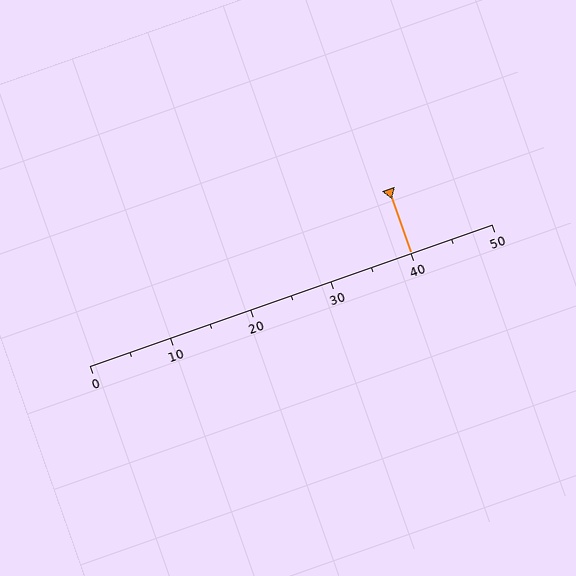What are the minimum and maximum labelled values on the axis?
The axis runs from 0 to 50.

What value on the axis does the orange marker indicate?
The marker indicates approximately 40.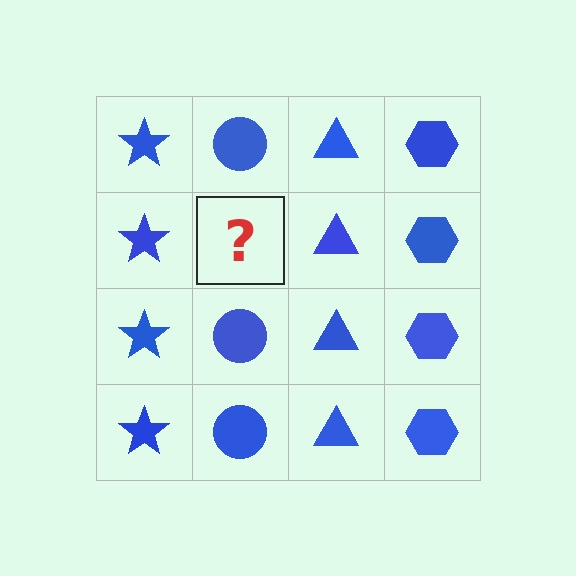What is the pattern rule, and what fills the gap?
The rule is that each column has a consistent shape. The gap should be filled with a blue circle.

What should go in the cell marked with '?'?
The missing cell should contain a blue circle.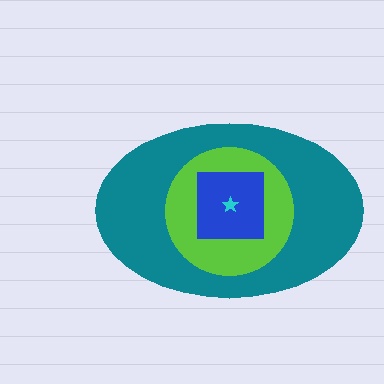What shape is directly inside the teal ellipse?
The lime circle.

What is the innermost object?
The cyan star.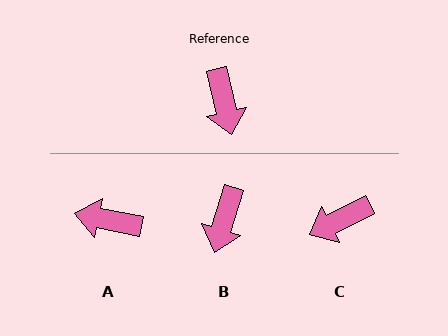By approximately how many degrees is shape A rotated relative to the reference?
Approximately 114 degrees clockwise.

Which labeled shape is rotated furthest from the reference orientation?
A, about 114 degrees away.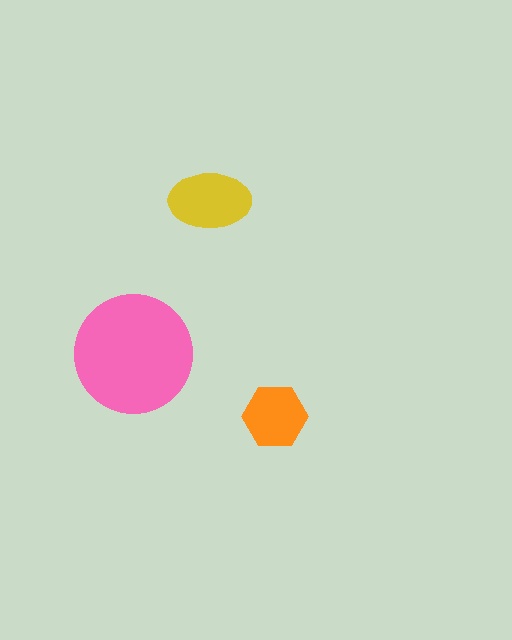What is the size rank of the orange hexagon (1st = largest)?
3rd.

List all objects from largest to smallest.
The pink circle, the yellow ellipse, the orange hexagon.